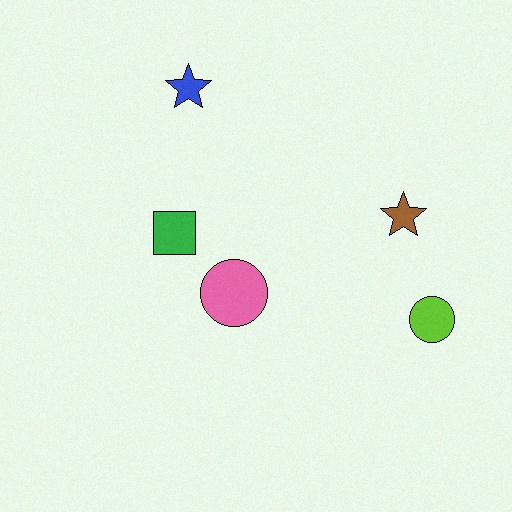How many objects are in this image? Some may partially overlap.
There are 5 objects.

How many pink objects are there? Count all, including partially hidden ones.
There is 1 pink object.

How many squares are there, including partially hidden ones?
There is 1 square.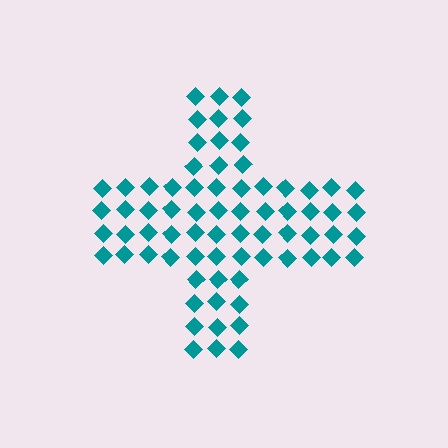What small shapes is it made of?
It is made of small diamonds.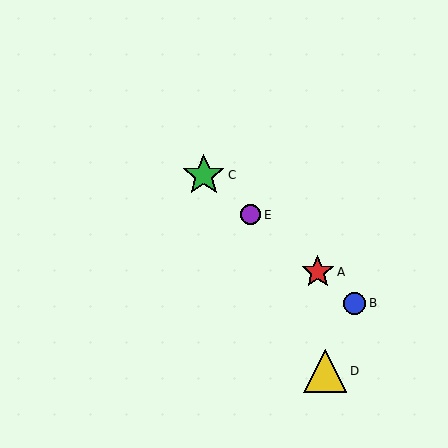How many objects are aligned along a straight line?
4 objects (A, B, C, E) are aligned along a straight line.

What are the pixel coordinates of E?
Object E is at (250, 215).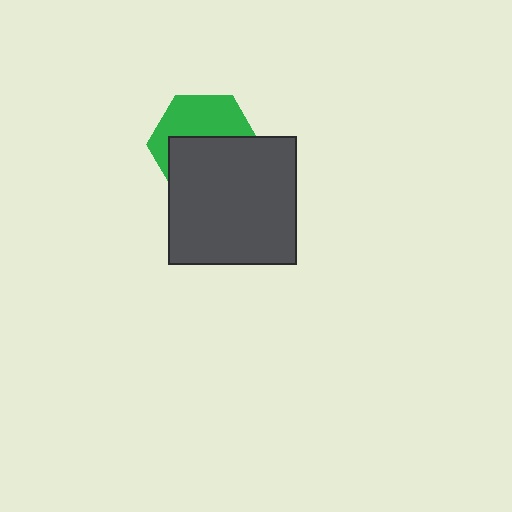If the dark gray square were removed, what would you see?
You would see the complete green hexagon.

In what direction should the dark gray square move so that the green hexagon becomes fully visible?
The dark gray square should move down. That is the shortest direction to clear the overlap and leave the green hexagon fully visible.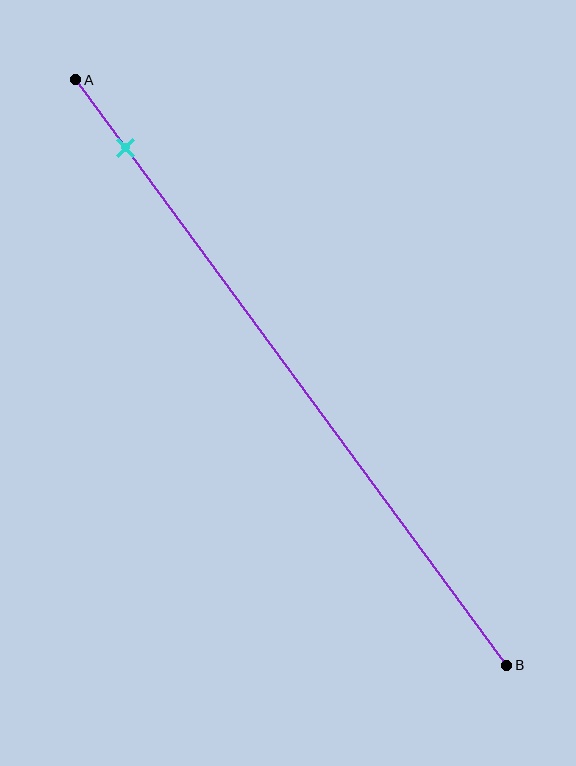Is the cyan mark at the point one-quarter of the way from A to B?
No, the mark is at about 10% from A, not at the 25% one-quarter point.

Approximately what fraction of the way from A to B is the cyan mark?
The cyan mark is approximately 10% of the way from A to B.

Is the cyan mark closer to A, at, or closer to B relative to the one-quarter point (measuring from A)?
The cyan mark is closer to point A than the one-quarter point of segment AB.